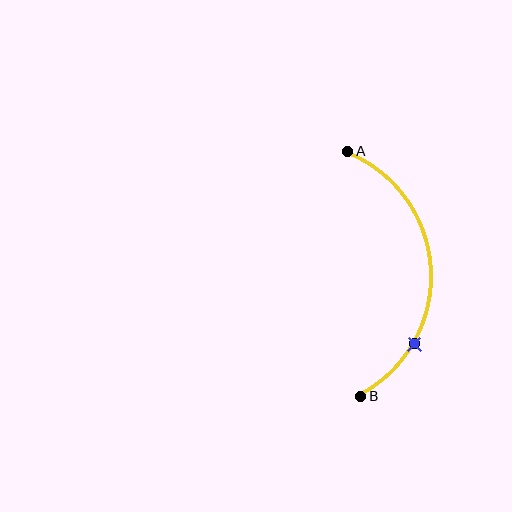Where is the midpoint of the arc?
The arc midpoint is the point on the curve farthest from the straight line joining A and B. It sits to the right of that line.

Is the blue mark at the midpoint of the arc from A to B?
No. The blue mark lies on the arc but is closer to endpoint B. The arc midpoint would be at the point on the curve equidistant along the arc from both A and B.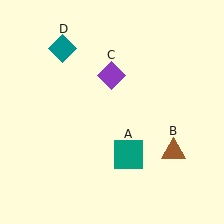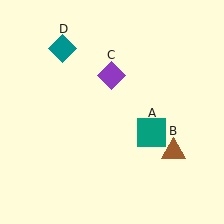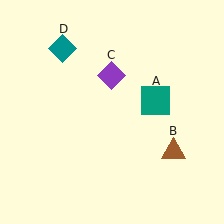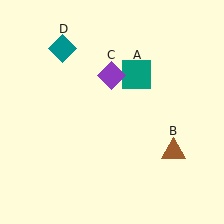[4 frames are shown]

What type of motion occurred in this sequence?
The teal square (object A) rotated counterclockwise around the center of the scene.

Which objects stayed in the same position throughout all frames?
Brown triangle (object B) and purple diamond (object C) and teal diamond (object D) remained stationary.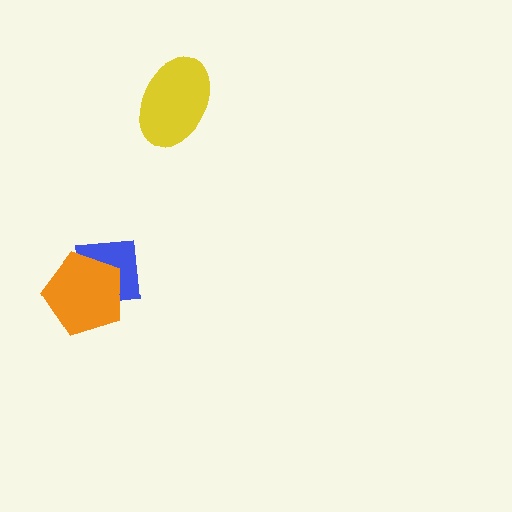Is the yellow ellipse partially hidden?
No, no other shape covers it.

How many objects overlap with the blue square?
1 object overlaps with the blue square.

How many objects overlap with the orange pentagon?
1 object overlaps with the orange pentagon.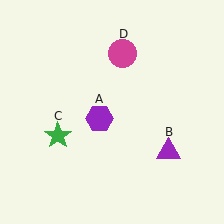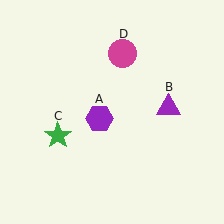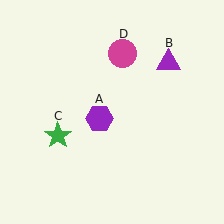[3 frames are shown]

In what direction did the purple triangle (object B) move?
The purple triangle (object B) moved up.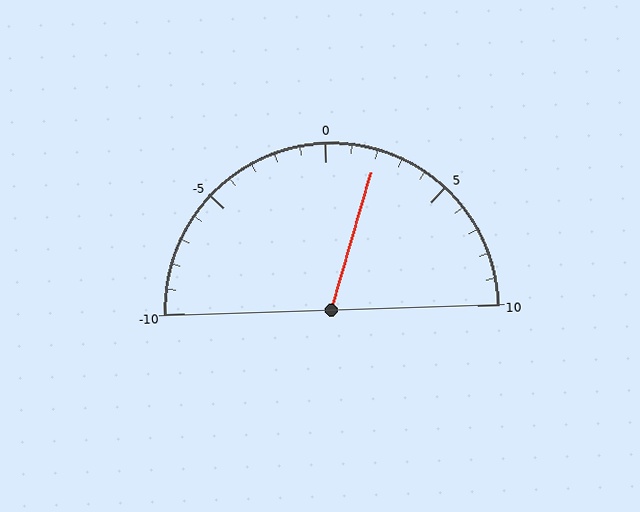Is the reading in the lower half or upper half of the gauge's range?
The reading is in the upper half of the range (-10 to 10).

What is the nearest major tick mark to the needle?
The nearest major tick mark is 0.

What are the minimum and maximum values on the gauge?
The gauge ranges from -10 to 10.